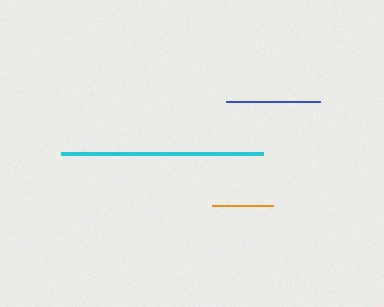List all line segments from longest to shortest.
From longest to shortest: cyan, blue, orange.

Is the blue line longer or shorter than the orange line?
The blue line is longer than the orange line.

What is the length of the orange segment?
The orange segment is approximately 61 pixels long.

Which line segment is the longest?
The cyan line is the longest at approximately 202 pixels.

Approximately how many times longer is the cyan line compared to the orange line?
The cyan line is approximately 3.3 times the length of the orange line.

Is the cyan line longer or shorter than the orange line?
The cyan line is longer than the orange line.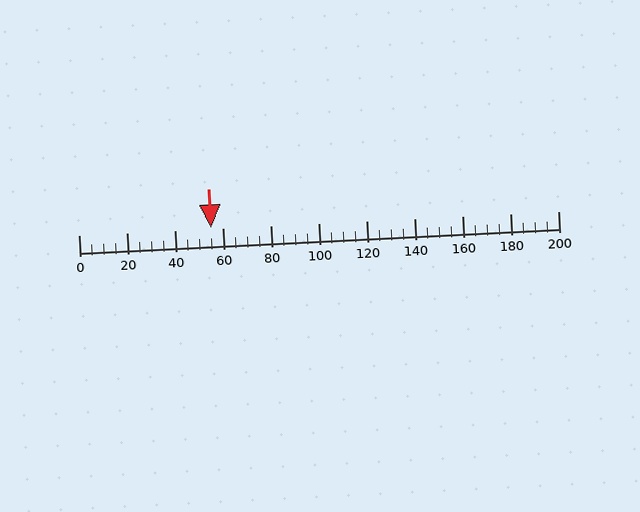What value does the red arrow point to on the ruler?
The red arrow points to approximately 55.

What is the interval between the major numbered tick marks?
The major tick marks are spaced 20 units apart.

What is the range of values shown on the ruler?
The ruler shows values from 0 to 200.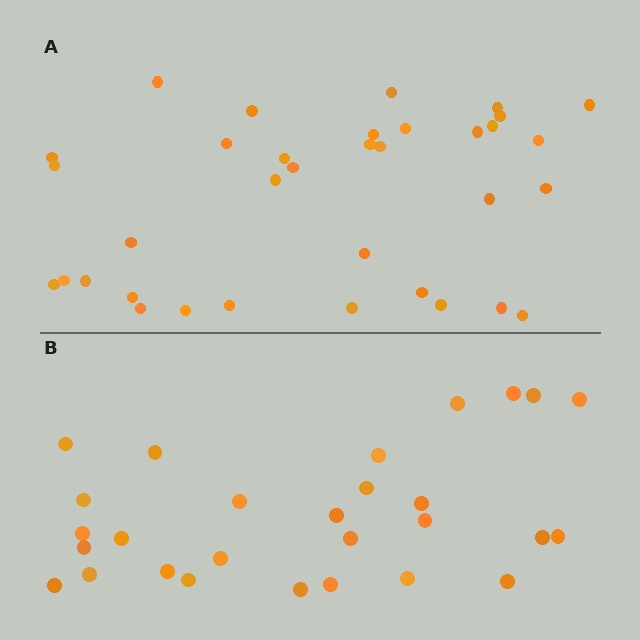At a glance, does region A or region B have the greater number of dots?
Region A (the top region) has more dots.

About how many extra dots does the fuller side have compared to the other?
Region A has roughly 8 or so more dots than region B.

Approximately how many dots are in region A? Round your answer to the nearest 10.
About 40 dots. (The exact count is 35, which rounds to 40.)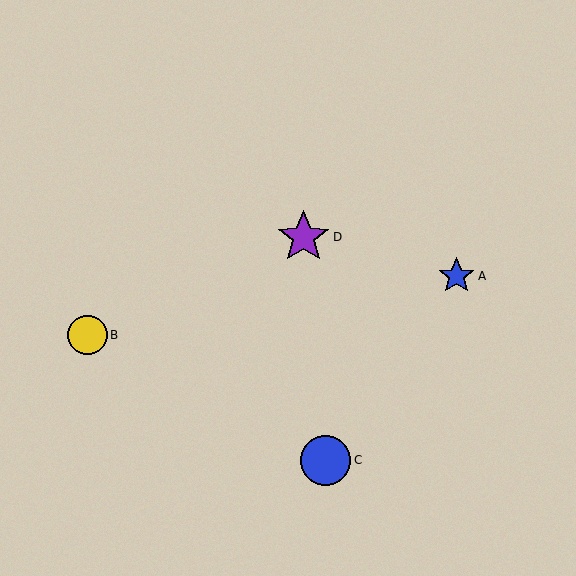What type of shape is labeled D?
Shape D is a purple star.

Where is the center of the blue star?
The center of the blue star is at (456, 276).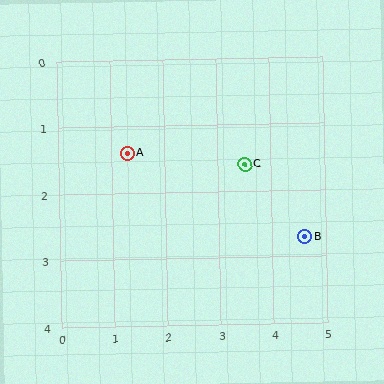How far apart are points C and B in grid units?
Points C and B are about 1.6 grid units apart.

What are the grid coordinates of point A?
Point A is at approximately (1.3, 1.4).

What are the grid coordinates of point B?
Point B is at approximately (4.6, 2.7).